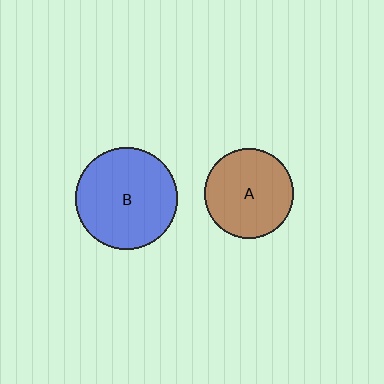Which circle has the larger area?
Circle B (blue).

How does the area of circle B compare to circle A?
Approximately 1.3 times.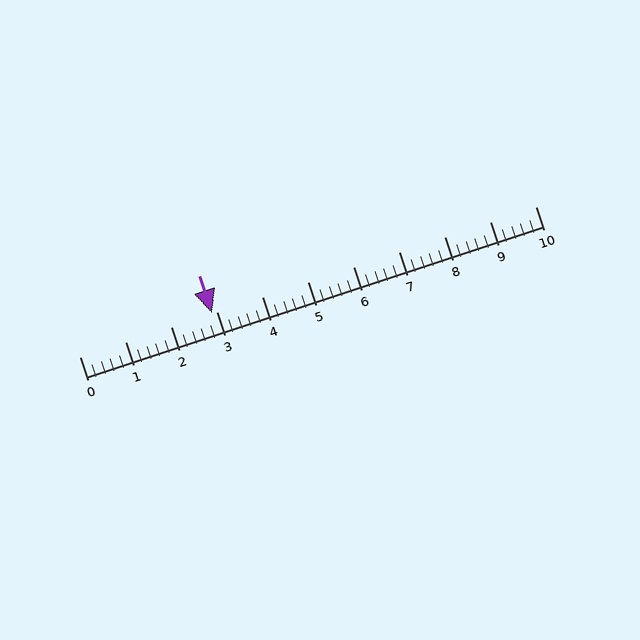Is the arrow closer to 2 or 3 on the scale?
The arrow is closer to 3.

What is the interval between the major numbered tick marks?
The major tick marks are spaced 1 units apart.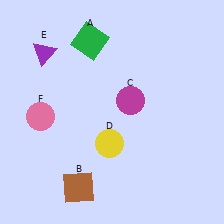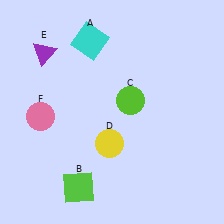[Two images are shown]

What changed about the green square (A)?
In Image 1, A is green. In Image 2, it changed to cyan.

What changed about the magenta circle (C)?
In Image 1, C is magenta. In Image 2, it changed to lime.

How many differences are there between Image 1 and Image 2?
There are 3 differences between the two images.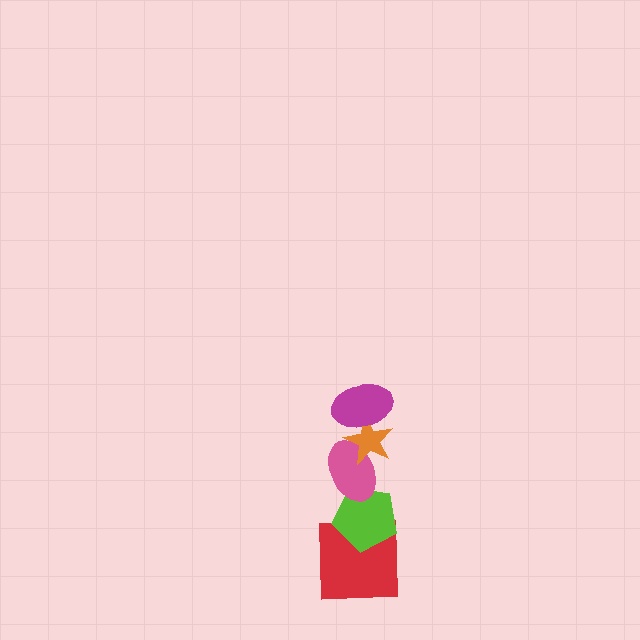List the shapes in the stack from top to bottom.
From top to bottom: the magenta ellipse, the orange star, the pink ellipse, the lime pentagon, the red square.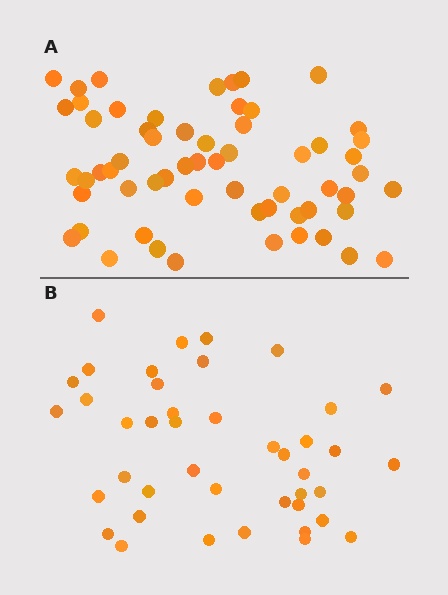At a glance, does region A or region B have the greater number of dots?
Region A (the top region) has more dots.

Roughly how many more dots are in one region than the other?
Region A has approximately 20 more dots than region B.